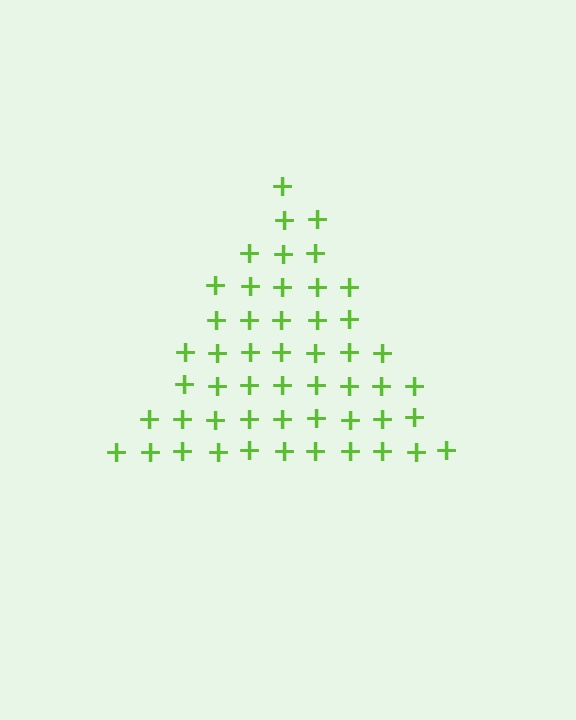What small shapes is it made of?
It is made of small plus signs.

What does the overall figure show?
The overall figure shows a triangle.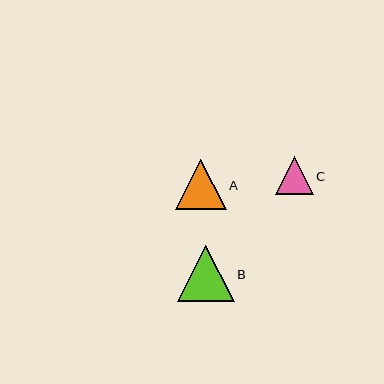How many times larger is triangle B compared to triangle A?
Triangle B is approximately 1.1 times the size of triangle A.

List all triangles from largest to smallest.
From largest to smallest: B, A, C.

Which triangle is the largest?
Triangle B is the largest with a size of approximately 56 pixels.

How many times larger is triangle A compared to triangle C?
Triangle A is approximately 1.3 times the size of triangle C.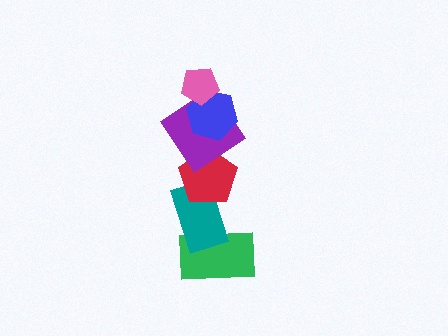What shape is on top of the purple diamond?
The blue hexagon is on top of the purple diamond.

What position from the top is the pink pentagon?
The pink pentagon is 1st from the top.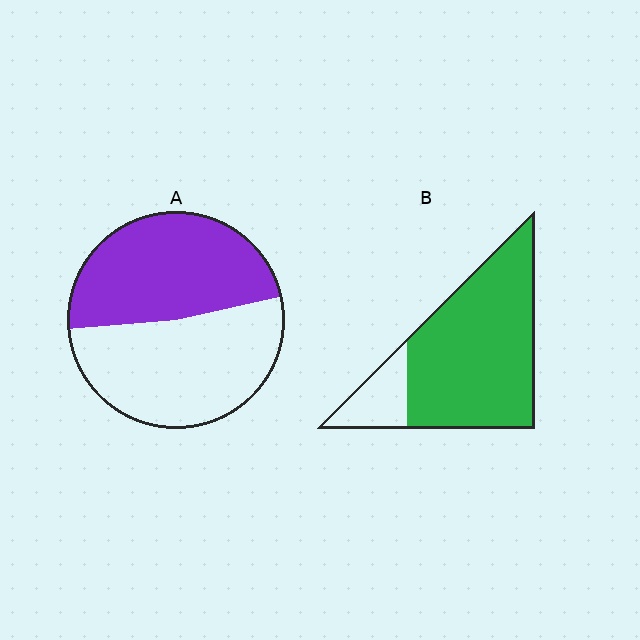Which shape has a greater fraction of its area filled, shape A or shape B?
Shape B.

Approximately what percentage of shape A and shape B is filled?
A is approximately 50% and B is approximately 85%.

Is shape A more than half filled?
Roughly half.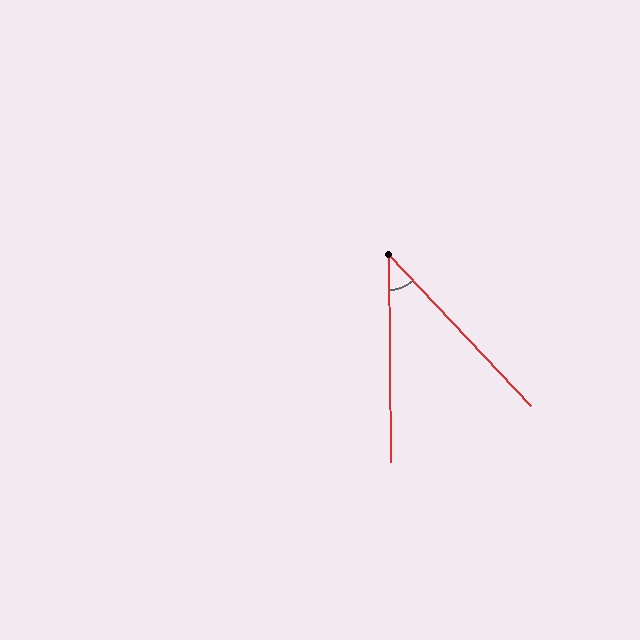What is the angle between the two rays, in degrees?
Approximately 43 degrees.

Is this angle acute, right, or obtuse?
It is acute.